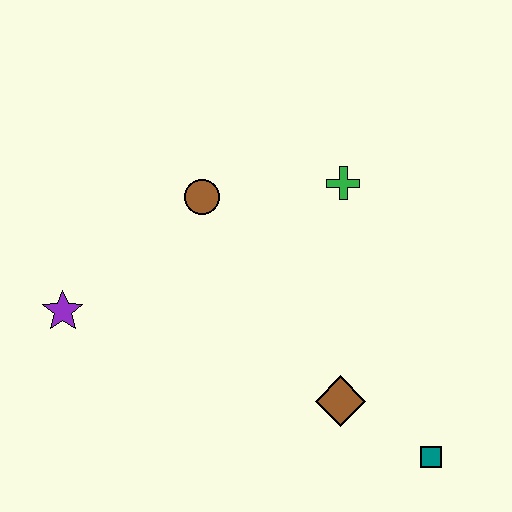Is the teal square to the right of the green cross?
Yes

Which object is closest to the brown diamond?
The teal square is closest to the brown diamond.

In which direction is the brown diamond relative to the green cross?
The brown diamond is below the green cross.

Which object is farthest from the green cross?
The purple star is farthest from the green cross.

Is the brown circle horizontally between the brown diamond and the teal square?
No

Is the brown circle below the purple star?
No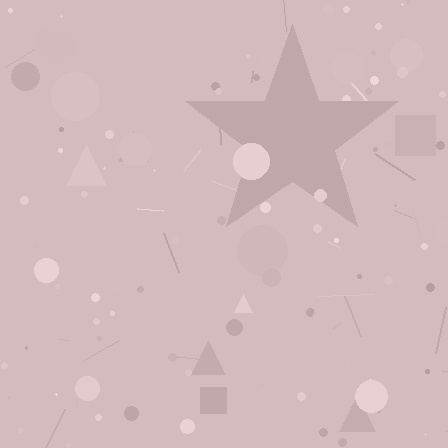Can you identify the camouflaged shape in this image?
The camouflaged shape is a star.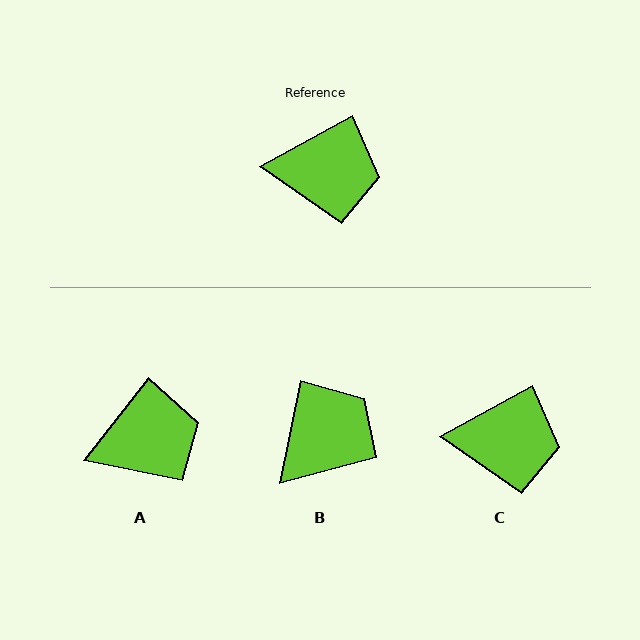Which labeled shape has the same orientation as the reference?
C.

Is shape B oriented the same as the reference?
No, it is off by about 50 degrees.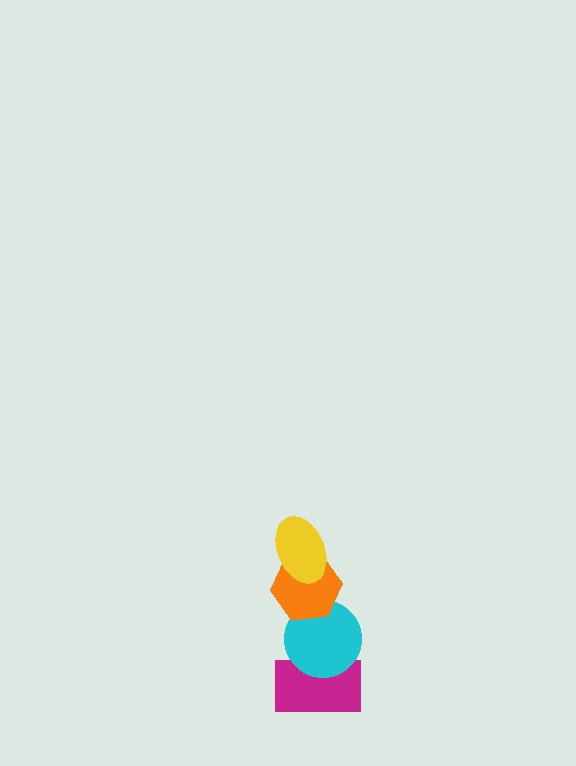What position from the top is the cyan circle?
The cyan circle is 3rd from the top.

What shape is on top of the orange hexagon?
The yellow ellipse is on top of the orange hexagon.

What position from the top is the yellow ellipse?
The yellow ellipse is 1st from the top.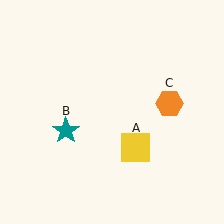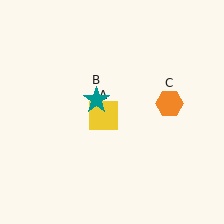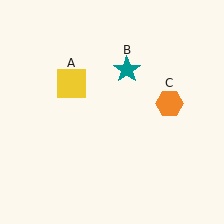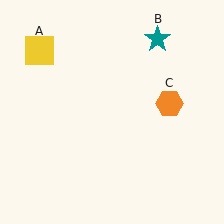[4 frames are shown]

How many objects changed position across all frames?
2 objects changed position: yellow square (object A), teal star (object B).